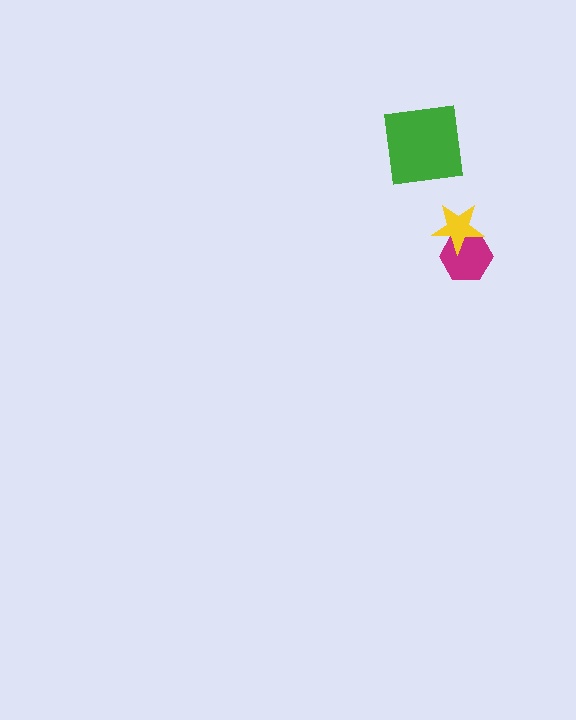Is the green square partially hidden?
No, no other shape covers it.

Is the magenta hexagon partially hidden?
Yes, it is partially covered by another shape.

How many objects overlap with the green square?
0 objects overlap with the green square.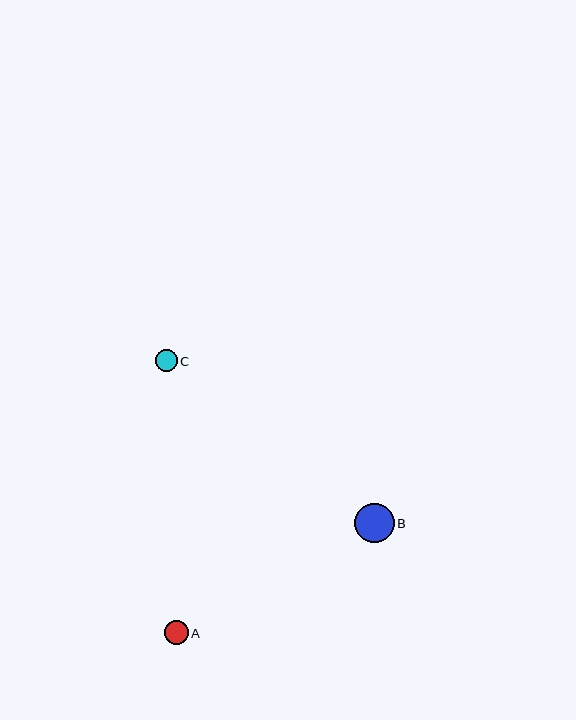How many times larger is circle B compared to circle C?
Circle B is approximately 1.8 times the size of circle C.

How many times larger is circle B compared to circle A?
Circle B is approximately 1.7 times the size of circle A.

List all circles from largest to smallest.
From largest to smallest: B, A, C.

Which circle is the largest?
Circle B is the largest with a size of approximately 39 pixels.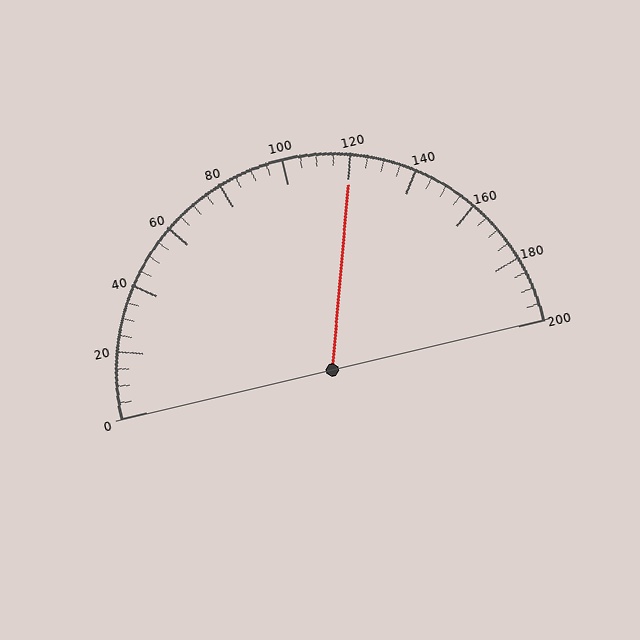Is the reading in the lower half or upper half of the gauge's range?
The reading is in the upper half of the range (0 to 200).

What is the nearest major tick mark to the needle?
The nearest major tick mark is 120.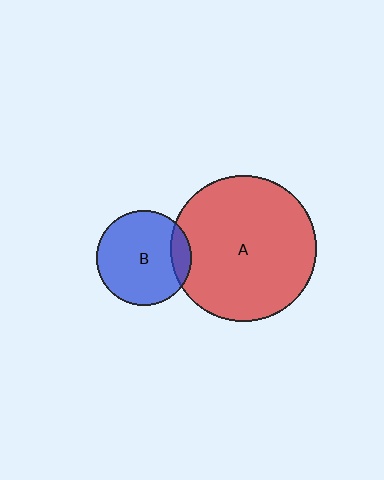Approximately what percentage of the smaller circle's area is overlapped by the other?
Approximately 15%.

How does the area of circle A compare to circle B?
Approximately 2.4 times.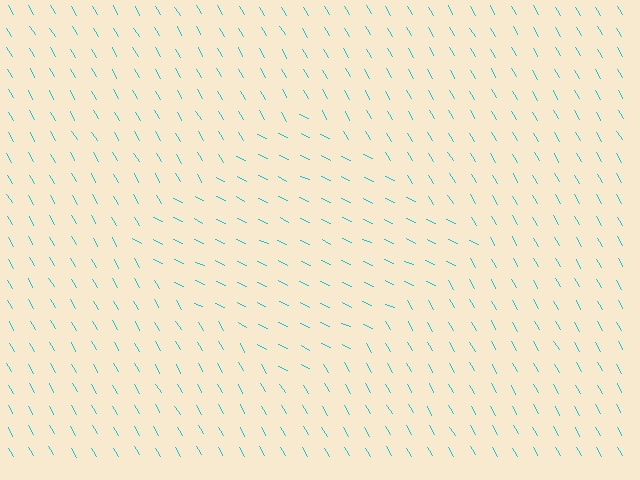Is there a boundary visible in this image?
Yes, there is a texture boundary formed by a change in line orientation.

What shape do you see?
I see a diamond.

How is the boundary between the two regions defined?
The boundary is defined purely by a change in line orientation (approximately 35 degrees difference). All lines are the same color and thickness.